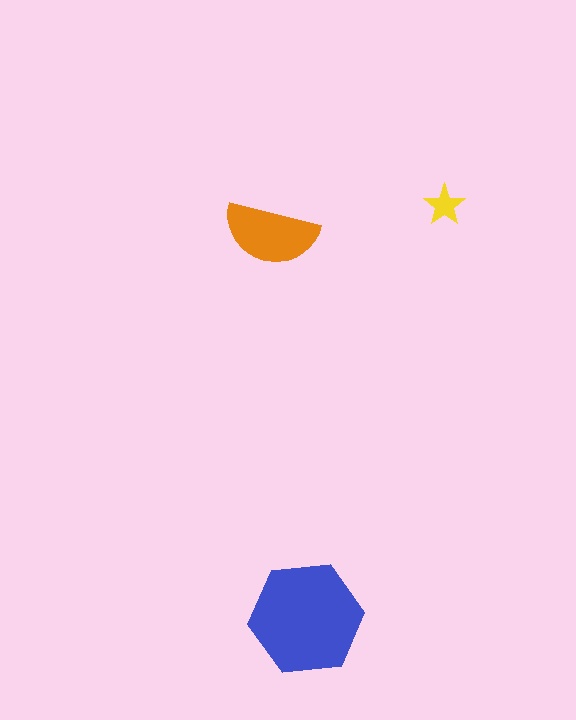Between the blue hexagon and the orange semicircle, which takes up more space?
The blue hexagon.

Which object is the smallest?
The yellow star.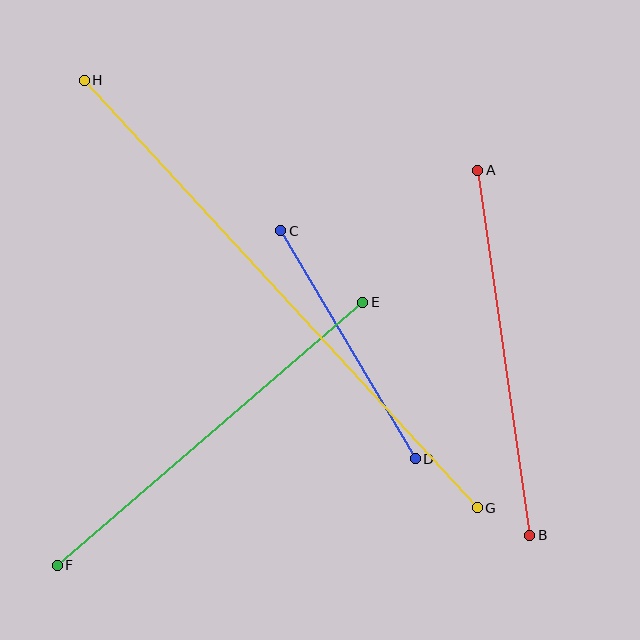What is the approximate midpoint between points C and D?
The midpoint is at approximately (348, 345) pixels.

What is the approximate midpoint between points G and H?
The midpoint is at approximately (281, 294) pixels.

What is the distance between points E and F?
The distance is approximately 404 pixels.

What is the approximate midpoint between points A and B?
The midpoint is at approximately (504, 353) pixels.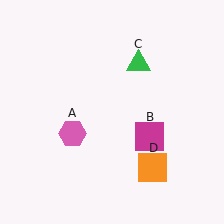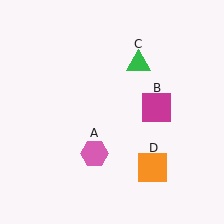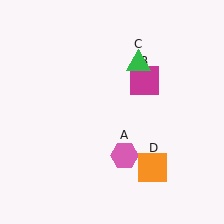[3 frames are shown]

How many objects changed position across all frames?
2 objects changed position: pink hexagon (object A), magenta square (object B).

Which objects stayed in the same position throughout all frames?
Green triangle (object C) and orange square (object D) remained stationary.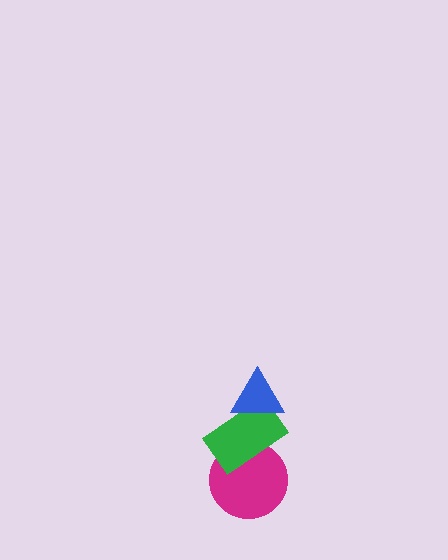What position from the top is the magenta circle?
The magenta circle is 3rd from the top.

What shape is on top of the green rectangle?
The blue triangle is on top of the green rectangle.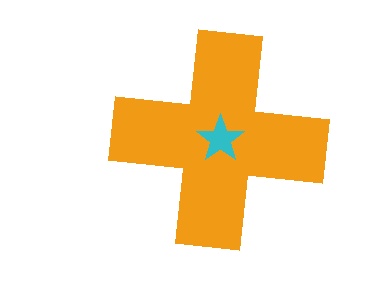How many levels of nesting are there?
2.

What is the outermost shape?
The orange cross.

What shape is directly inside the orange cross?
The cyan star.